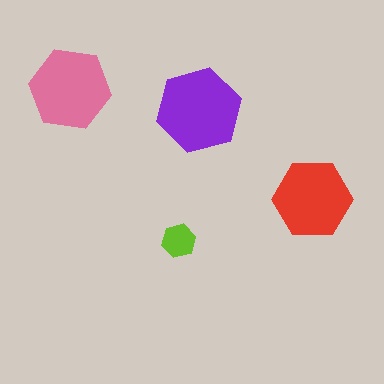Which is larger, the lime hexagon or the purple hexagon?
The purple one.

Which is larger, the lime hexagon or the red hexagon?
The red one.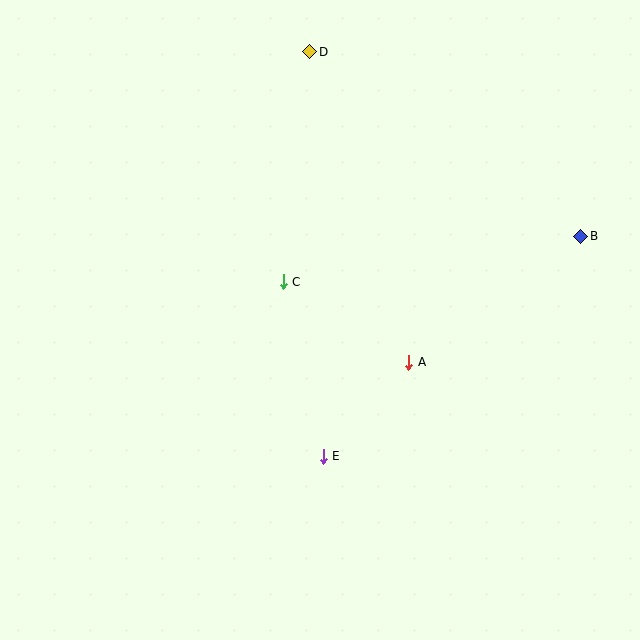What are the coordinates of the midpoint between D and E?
The midpoint between D and E is at (316, 254).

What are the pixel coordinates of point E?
Point E is at (323, 456).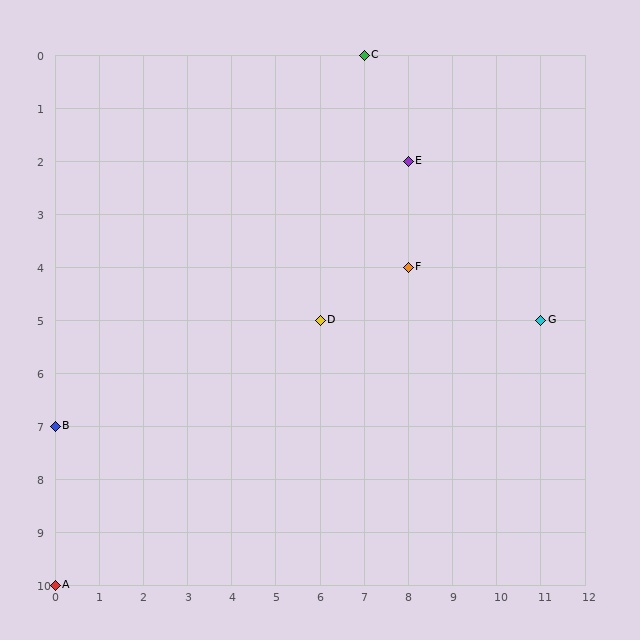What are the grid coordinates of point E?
Point E is at grid coordinates (8, 2).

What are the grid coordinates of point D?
Point D is at grid coordinates (6, 5).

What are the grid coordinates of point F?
Point F is at grid coordinates (8, 4).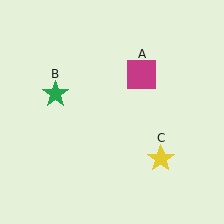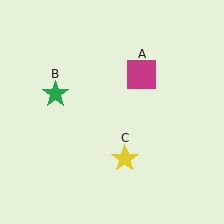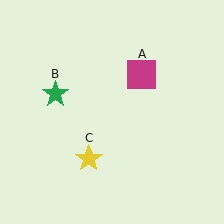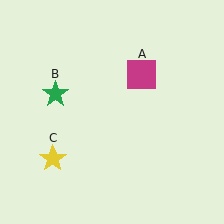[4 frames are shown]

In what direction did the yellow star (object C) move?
The yellow star (object C) moved left.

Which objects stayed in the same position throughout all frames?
Magenta square (object A) and green star (object B) remained stationary.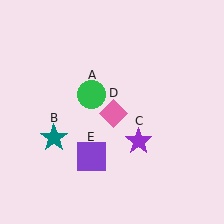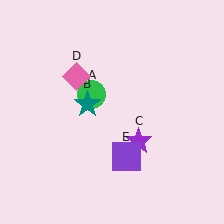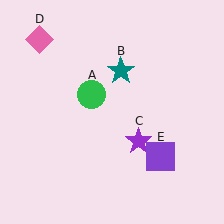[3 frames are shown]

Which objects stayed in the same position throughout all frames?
Green circle (object A) and purple star (object C) remained stationary.